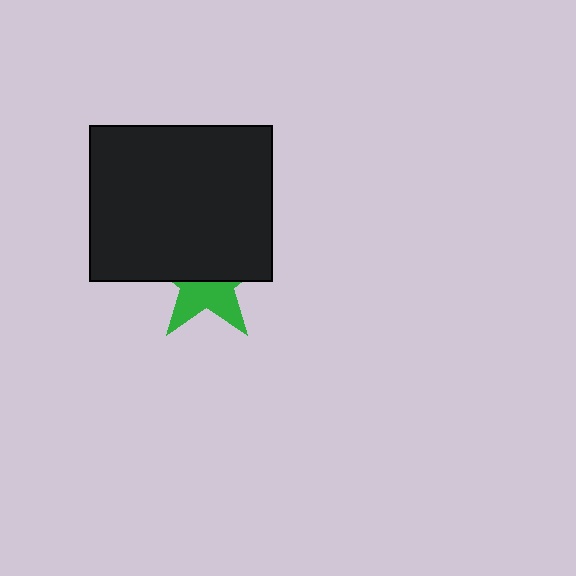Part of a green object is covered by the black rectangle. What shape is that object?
It is a star.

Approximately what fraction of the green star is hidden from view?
Roughly 56% of the green star is hidden behind the black rectangle.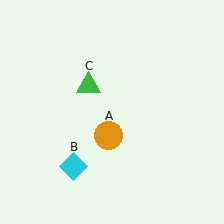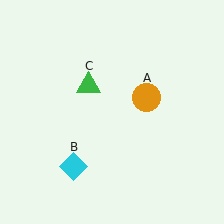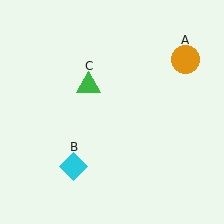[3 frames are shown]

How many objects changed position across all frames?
1 object changed position: orange circle (object A).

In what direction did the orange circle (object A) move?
The orange circle (object A) moved up and to the right.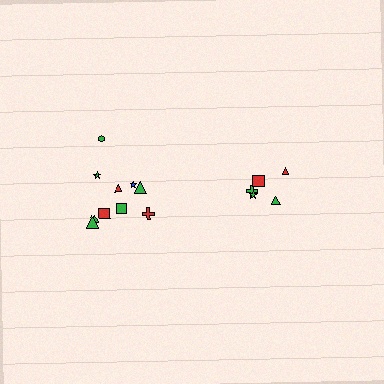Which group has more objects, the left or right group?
The left group.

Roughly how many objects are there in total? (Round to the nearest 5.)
Roughly 15 objects in total.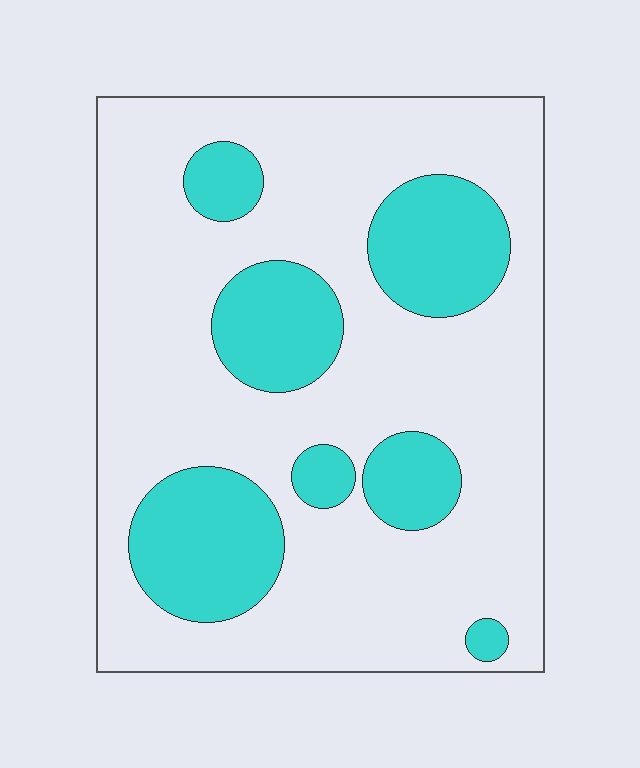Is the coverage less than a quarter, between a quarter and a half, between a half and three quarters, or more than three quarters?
Between a quarter and a half.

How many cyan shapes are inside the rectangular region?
7.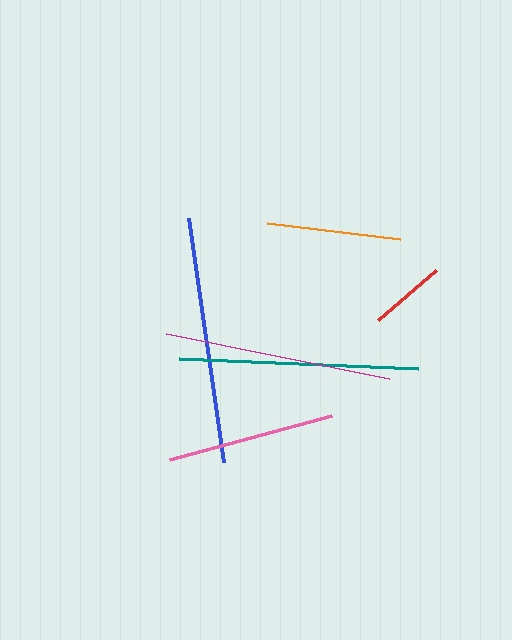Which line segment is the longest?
The blue line is the longest at approximately 247 pixels.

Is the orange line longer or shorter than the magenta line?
The magenta line is longer than the orange line.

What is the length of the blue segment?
The blue segment is approximately 247 pixels long.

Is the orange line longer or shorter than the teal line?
The teal line is longer than the orange line.